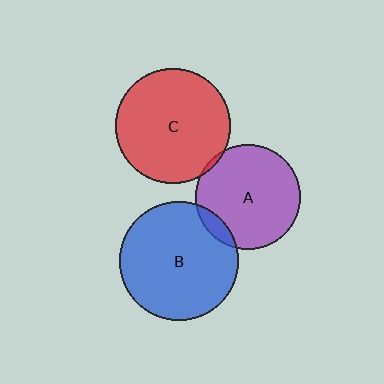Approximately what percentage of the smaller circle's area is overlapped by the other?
Approximately 10%.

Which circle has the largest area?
Circle B (blue).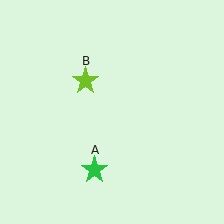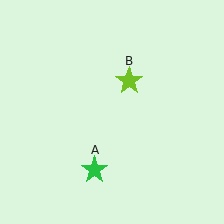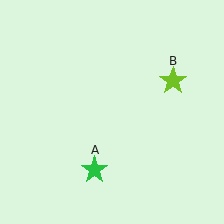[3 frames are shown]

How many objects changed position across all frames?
1 object changed position: lime star (object B).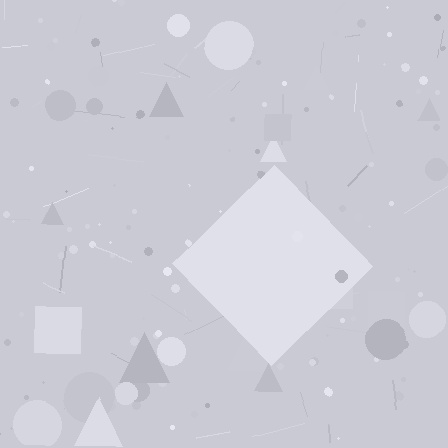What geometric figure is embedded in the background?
A diamond is embedded in the background.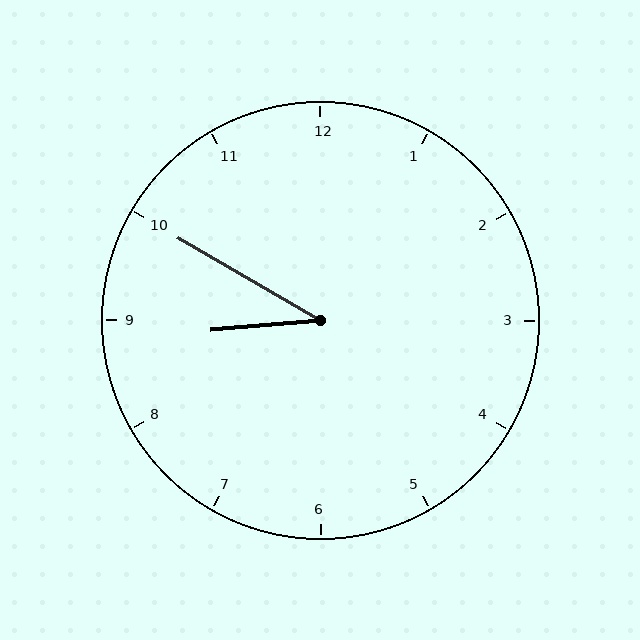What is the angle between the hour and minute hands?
Approximately 35 degrees.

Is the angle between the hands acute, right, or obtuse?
It is acute.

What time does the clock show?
8:50.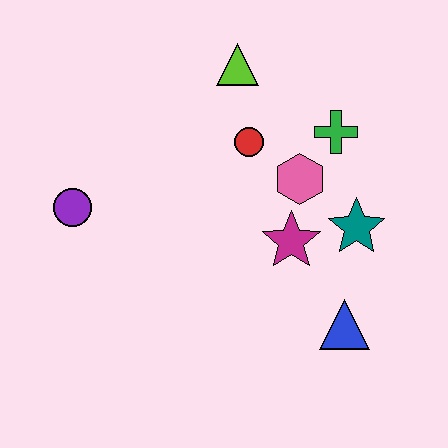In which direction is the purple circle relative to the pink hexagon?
The purple circle is to the left of the pink hexagon.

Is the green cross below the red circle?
No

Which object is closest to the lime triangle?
The red circle is closest to the lime triangle.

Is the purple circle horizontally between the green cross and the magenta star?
No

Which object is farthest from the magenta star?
The purple circle is farthest from the magenta star.